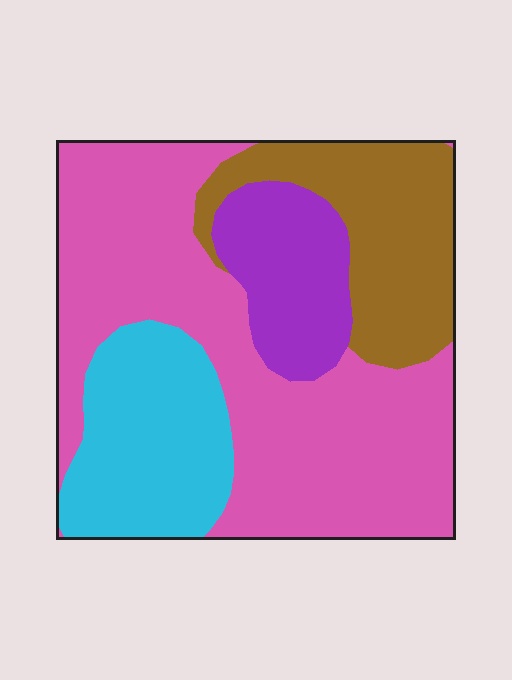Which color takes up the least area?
Purple, at roughly 15%.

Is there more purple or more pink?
Pink.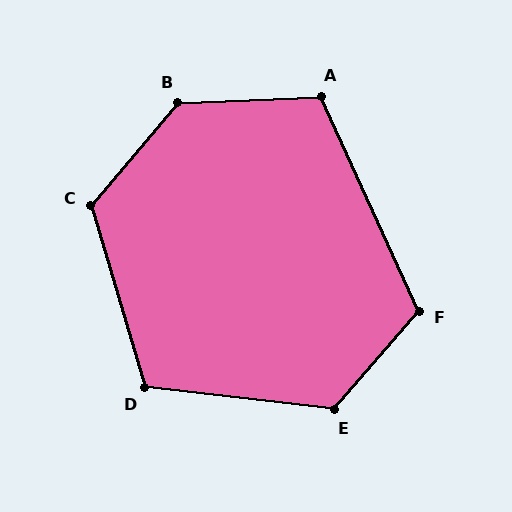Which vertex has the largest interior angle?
B, at approximately 132 degrees.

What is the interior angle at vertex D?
Approximately 113 degrees (obtuse).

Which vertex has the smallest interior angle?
A, at approximately 112 degrees.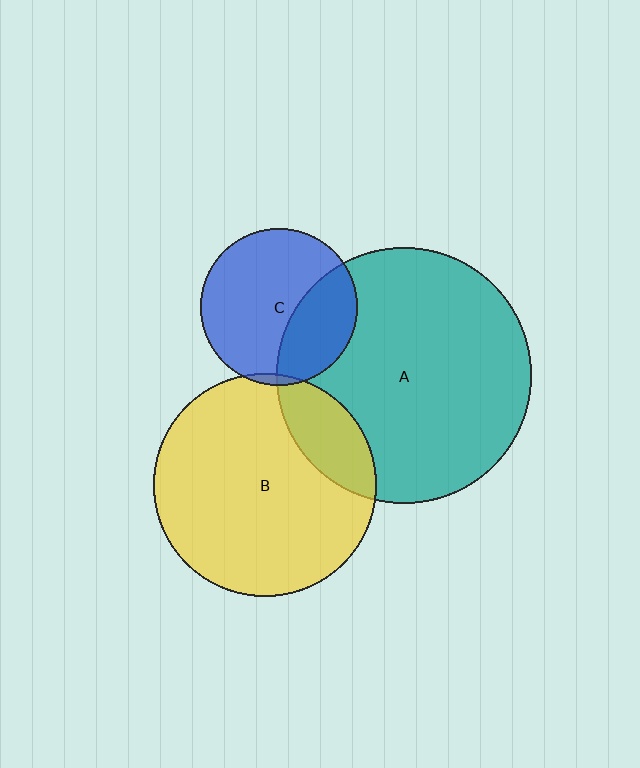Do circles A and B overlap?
Yes.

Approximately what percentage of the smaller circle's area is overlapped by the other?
Approximately 20%.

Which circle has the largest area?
Circle A (teal).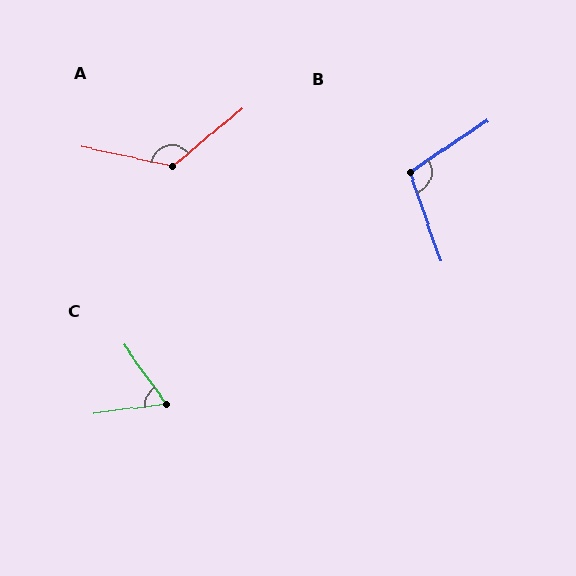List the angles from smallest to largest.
C (62°), B (105°), A (128°).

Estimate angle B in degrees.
Approximately 105 degrees.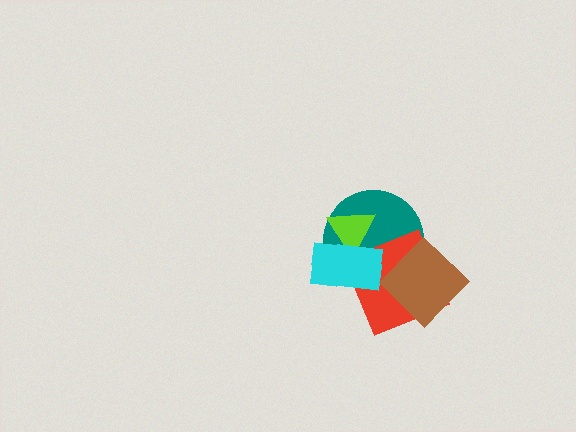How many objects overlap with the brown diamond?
2 objects overlap with the brown diamond.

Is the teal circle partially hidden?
Yes, it is partially covered by another shape.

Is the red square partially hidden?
Yes, it is partially covered by another shape.